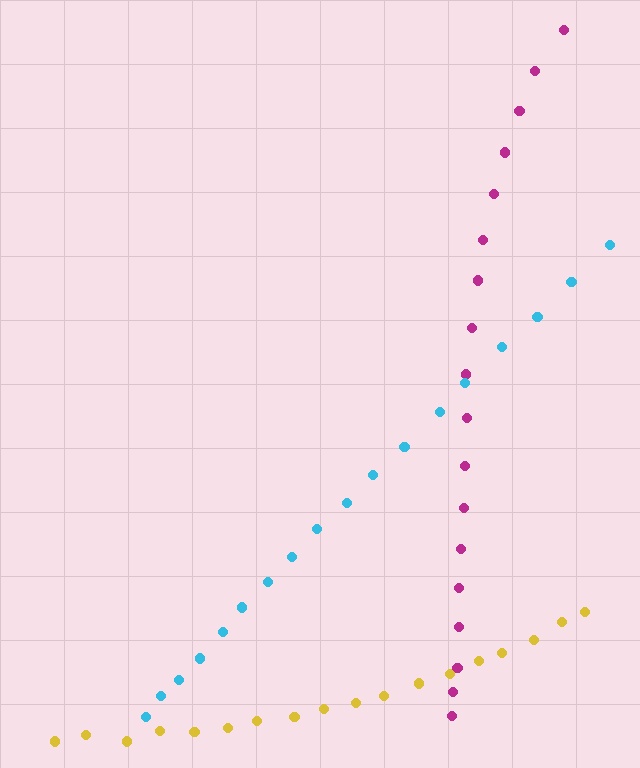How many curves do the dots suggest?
There are 3 distinct paths.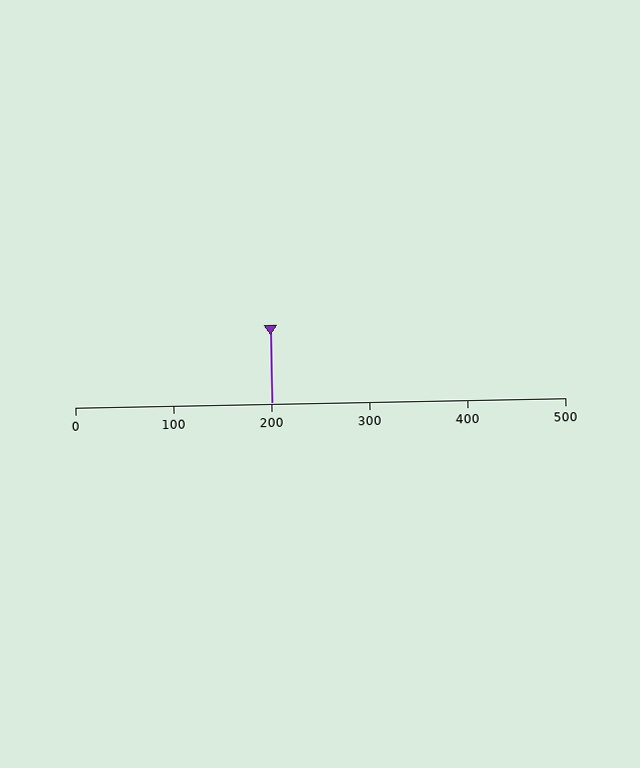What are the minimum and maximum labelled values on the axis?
The axis runs from 0 to 500.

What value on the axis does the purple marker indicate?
The marker indicates approximately 200.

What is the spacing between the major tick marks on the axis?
The major ticks are spaced 100 apart.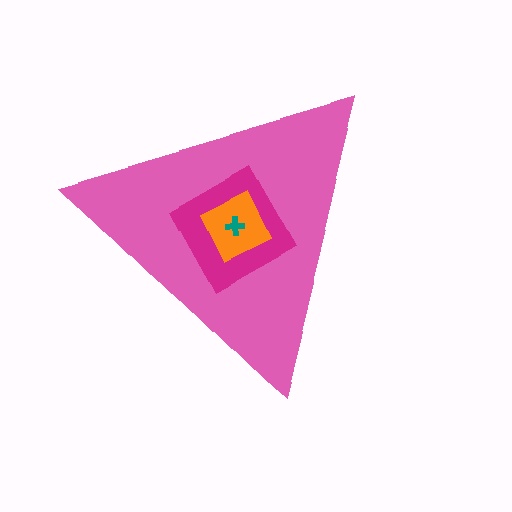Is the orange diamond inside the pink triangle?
Yes.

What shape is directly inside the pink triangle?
The magenta square.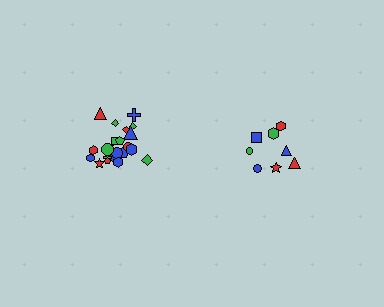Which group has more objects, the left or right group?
The left group.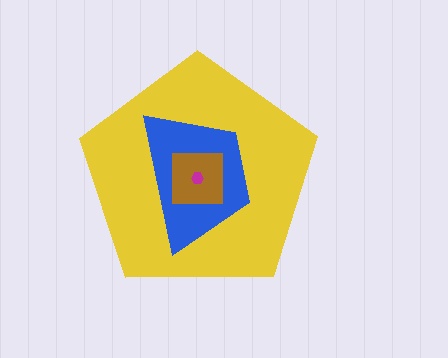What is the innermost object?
The magenta hexagon.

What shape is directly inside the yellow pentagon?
The blue trapezoid.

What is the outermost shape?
The yellow pentagon.